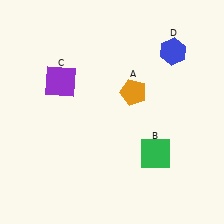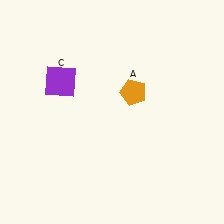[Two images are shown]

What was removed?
The green square (B), the blue hexagon (D) were removed in Image 2.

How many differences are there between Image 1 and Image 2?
There are 2 differences between the two images.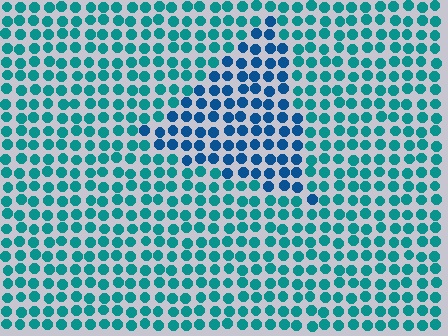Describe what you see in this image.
The image is filled with small teal elements in a uniform arrangement. A triangle-shaped region is visible where the elements are tinted to a slightly different hue, forming a subtle color boundary.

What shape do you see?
I see a triangle.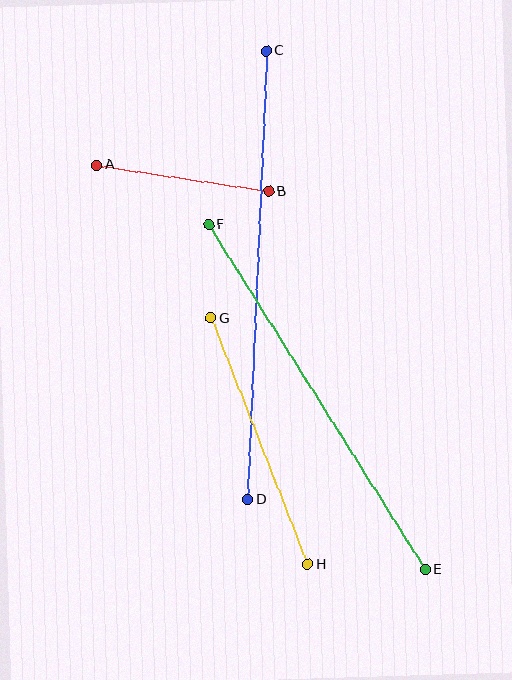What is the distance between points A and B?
The distance is approximately 174 pixels.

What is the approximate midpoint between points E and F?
The midpoint is at approximately (317, 397) pixels.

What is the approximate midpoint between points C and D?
The midpoint is at approximately (257, 275) pixels.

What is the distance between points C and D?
The distance is approximately 449 pixels.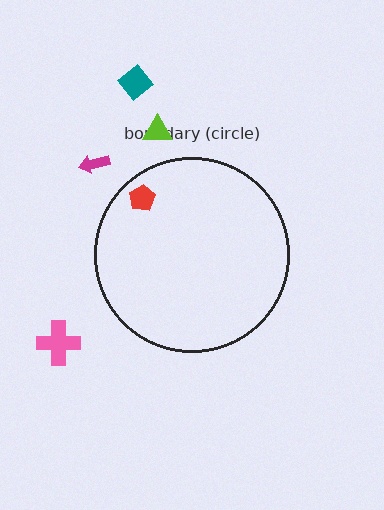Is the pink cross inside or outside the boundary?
Outside.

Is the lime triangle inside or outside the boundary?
Outside.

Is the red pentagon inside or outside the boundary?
Inside.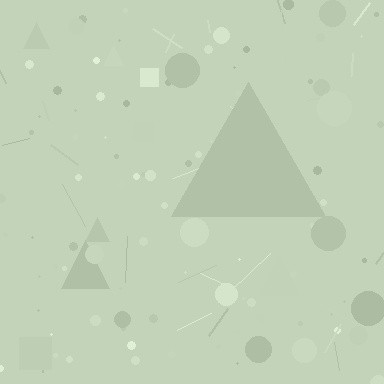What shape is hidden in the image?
A triangle is hidden in the image.